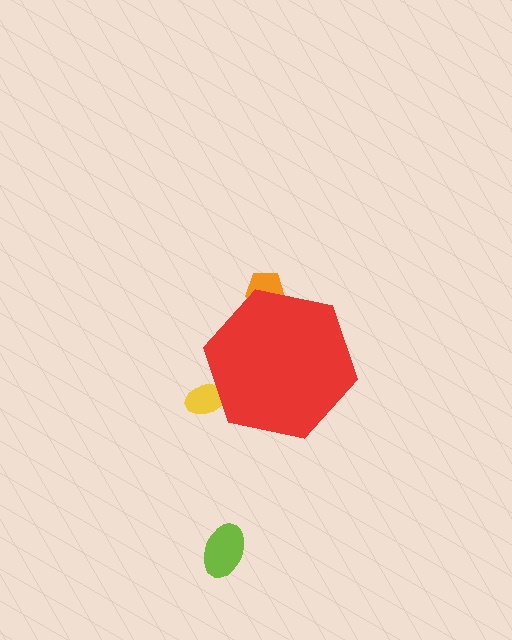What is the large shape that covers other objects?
A red hexagon.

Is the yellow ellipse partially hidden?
Yes, the yellow ellipse is partially hidden behind the red hexagon.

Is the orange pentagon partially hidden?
Yes, the orange pentagon is partially hidden behind the red hexagon.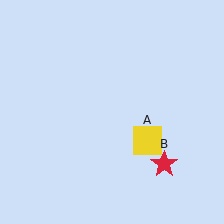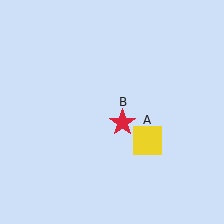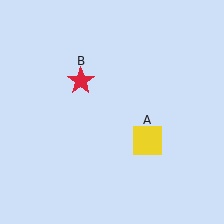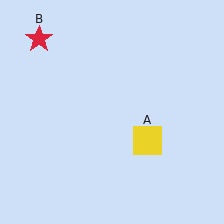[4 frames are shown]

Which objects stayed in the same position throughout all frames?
Yellow square (object A) remained stationary.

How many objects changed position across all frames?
1 object changed position: red star (object B).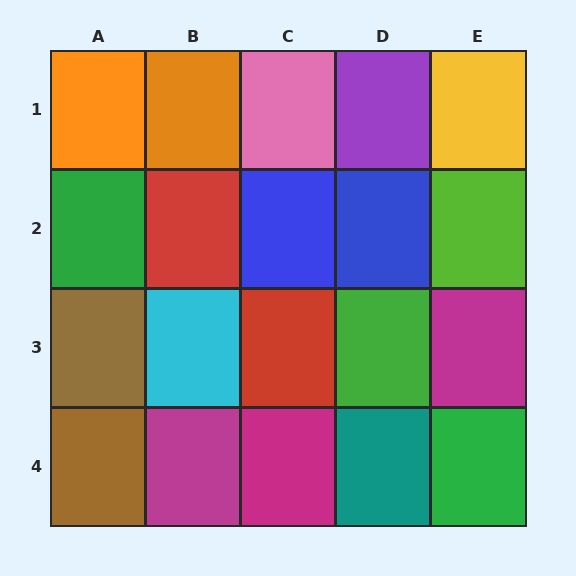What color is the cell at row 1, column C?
Pink.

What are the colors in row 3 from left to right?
Brown, cyan, red, green, magenta.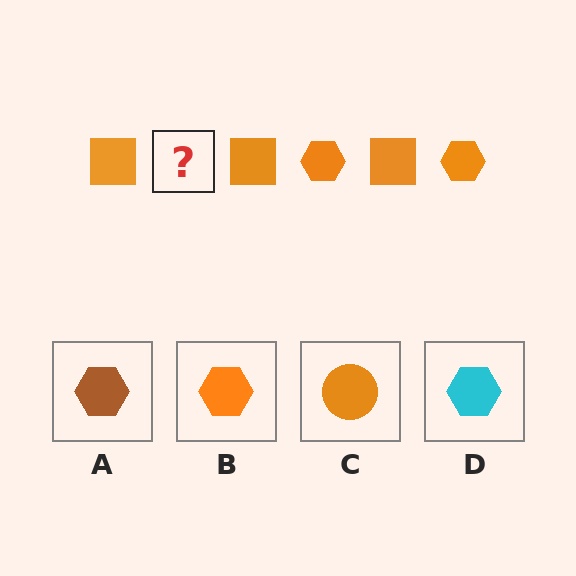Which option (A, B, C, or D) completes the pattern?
B.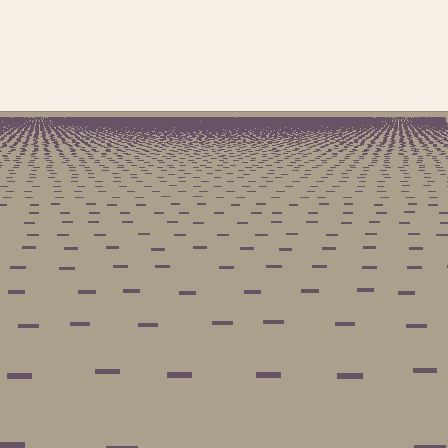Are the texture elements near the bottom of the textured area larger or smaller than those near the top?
Larger. Near the bottom, elements are closer to the viewer and appear at a bigger on-screen size.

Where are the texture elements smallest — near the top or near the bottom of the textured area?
Near the top.